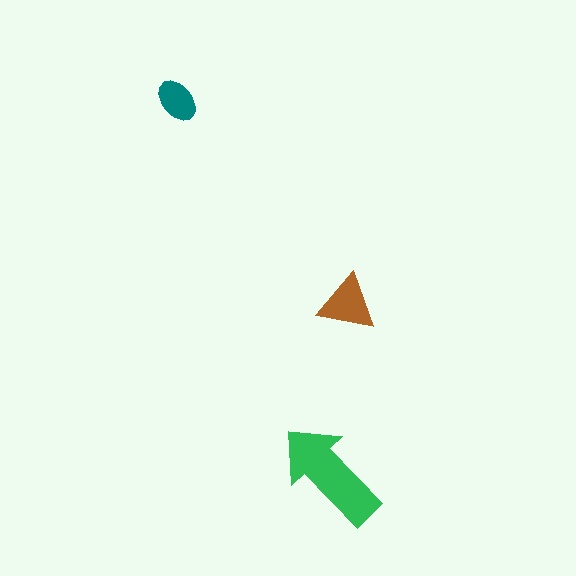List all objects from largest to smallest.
The green arrow, the brown triangle, the teal ellipse.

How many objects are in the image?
There are 3 objects in the image.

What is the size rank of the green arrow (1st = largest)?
1st.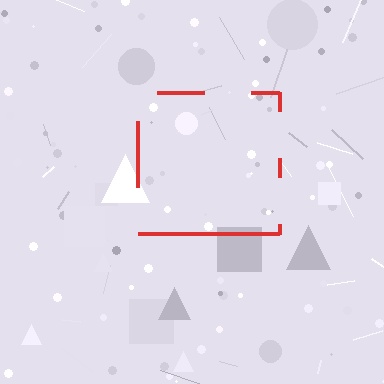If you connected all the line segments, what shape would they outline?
They would outline a square.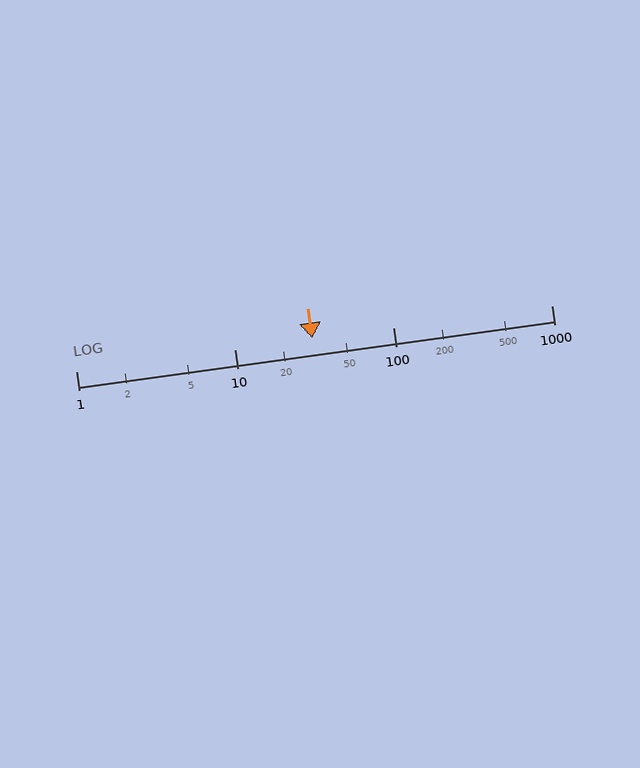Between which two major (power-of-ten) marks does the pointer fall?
The pointer is between 10 and 100.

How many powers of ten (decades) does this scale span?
The scale spans 3 decades, from 1 to 1000.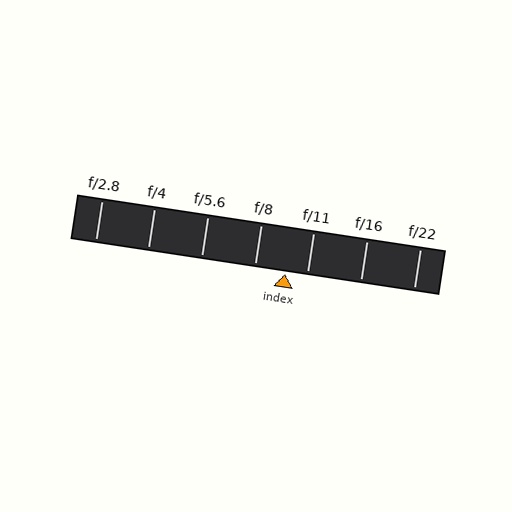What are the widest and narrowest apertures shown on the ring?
The widest aperture shown is f/2.8 and the narrowest is f/22.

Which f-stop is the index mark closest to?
The index mark is closest to f/11.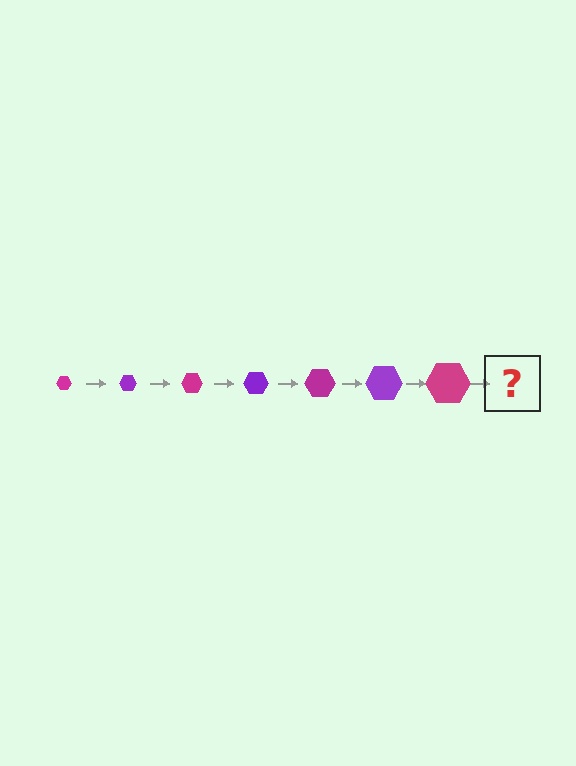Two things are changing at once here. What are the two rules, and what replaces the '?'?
The two rules are that the hexagon grows larger each step and the color cycles through magenta and purple. The '?' should be a purple hexagon, larger than the previous one.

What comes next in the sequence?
The next element should be a purple hexagon, larger than the previous one.